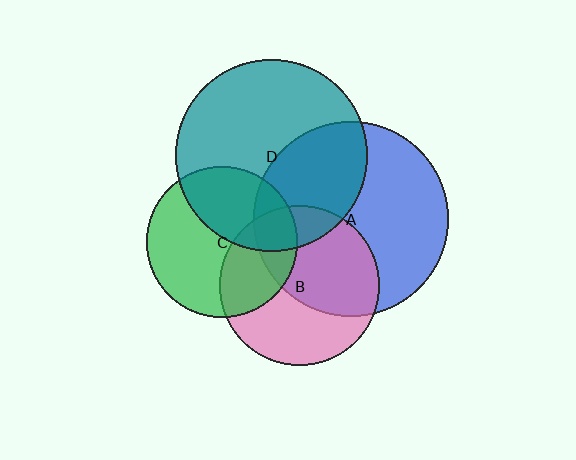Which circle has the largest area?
Circle A (blue).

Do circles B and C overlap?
Yes.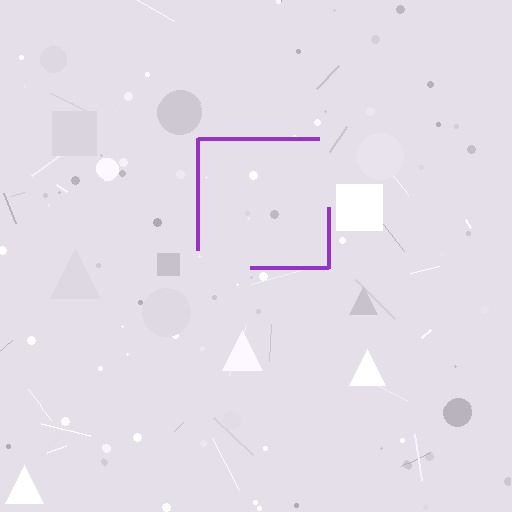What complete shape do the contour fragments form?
The contour fragments form a square.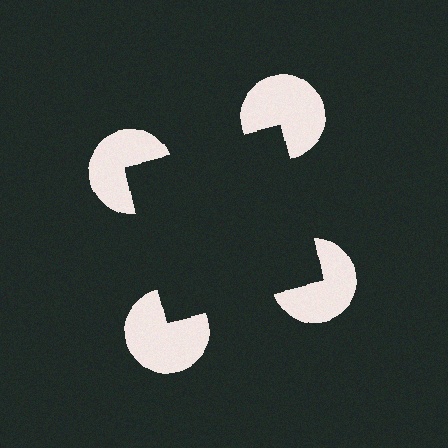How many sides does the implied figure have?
4 sides.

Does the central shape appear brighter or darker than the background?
It typically appears slightly darker than the background, even though no actual brightness change is drawn.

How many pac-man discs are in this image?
There are 4 — one at each vertex of the illusory square.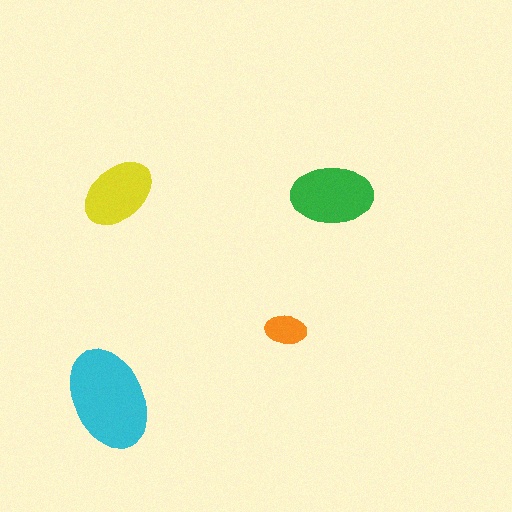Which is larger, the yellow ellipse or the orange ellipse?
The yellow one.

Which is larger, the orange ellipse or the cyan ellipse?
The cyan one.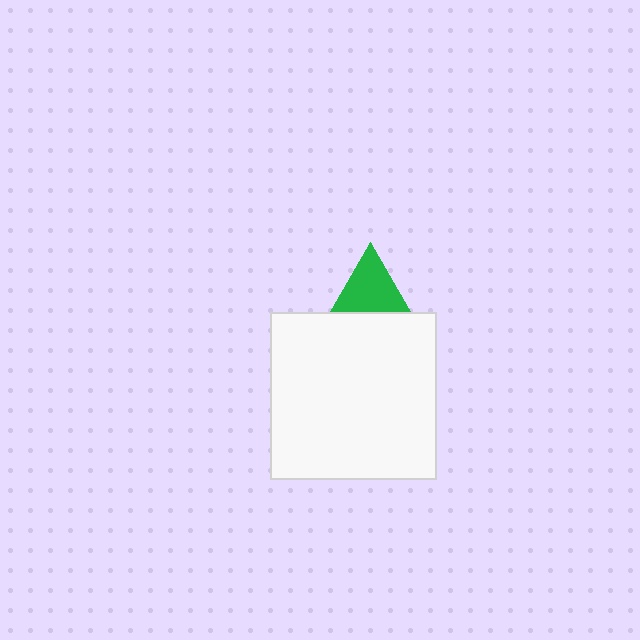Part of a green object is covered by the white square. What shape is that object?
It is a triangle.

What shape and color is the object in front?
The object in front is a white square.